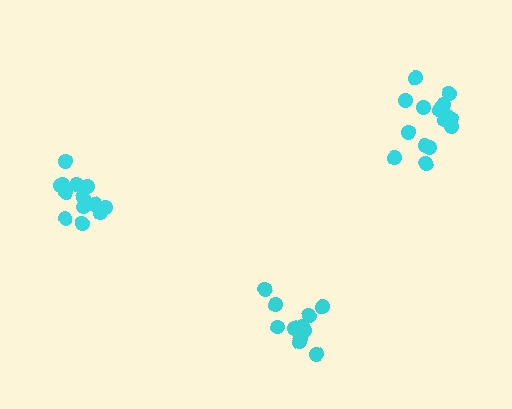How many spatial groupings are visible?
There are 3 spatial groupings.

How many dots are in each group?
Group 1: 13 dots, Group 2: 12 dots, Group 3: 16 dots (41 total).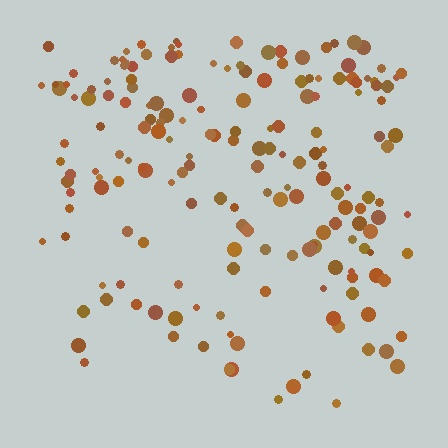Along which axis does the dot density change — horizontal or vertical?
Vertical.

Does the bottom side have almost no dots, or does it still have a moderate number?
Still a moderate number, just noticeably fewer than the top.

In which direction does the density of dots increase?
From bottom to top, with the top side densest.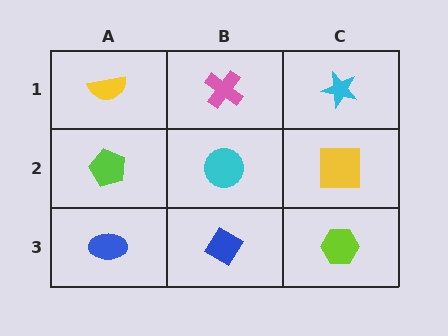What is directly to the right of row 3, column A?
A blue diamond.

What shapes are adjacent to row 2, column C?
A cyan star (row 1, column C), a lime hexagon (row 3, column C), a cyan circle (row 2, column B).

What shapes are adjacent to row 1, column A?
A lime pentagon (row 2, column A), a pink cross (row 1, column B).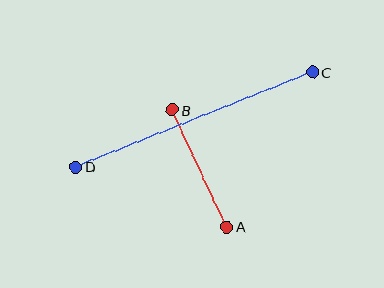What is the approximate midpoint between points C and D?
The midpoint is at approximately (194, 119) pixels.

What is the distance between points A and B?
The distance is approximately 129 pixels.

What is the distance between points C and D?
The distance is approximately 255 pixels.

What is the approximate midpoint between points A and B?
The midpoint is at approximately (200, 168) pixels.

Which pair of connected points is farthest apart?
Points C and D are farthest apart.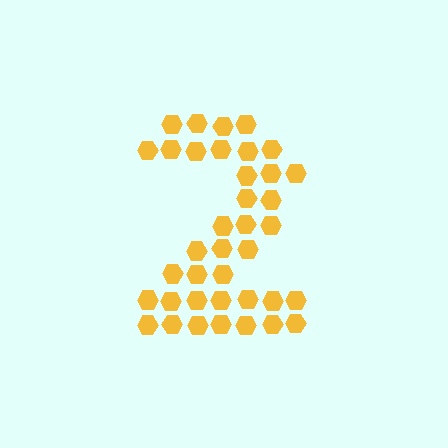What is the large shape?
The large shape is the digit 2.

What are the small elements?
The small elements are hexagons.